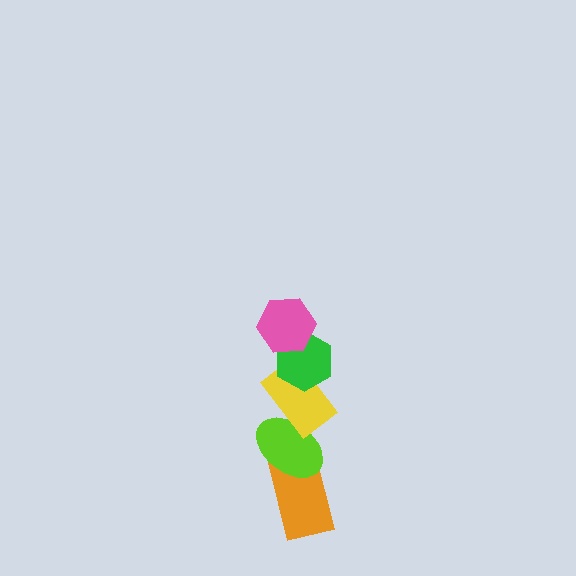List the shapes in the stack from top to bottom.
From top to bottom: the pink hexagon, the green hexagon, the yellow rectangle, the lime ellipse, the orange rectangle.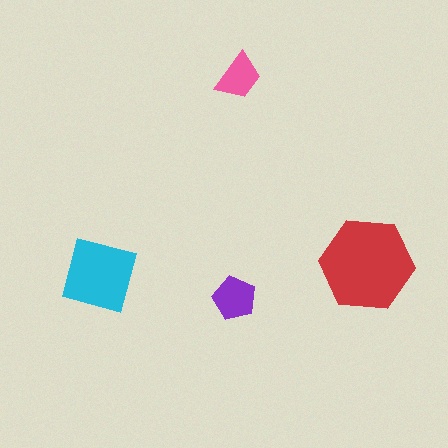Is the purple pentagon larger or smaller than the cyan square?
Smaller.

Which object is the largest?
The red hexagon.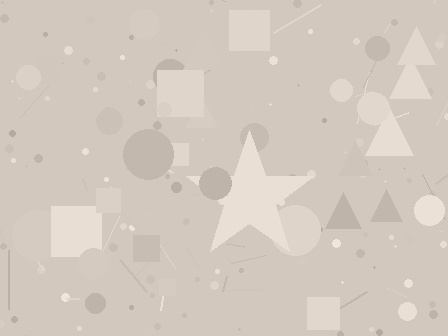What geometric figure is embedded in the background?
A star is embedded in the background.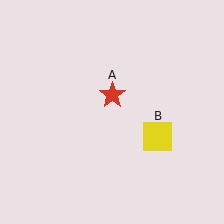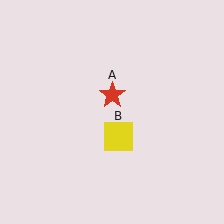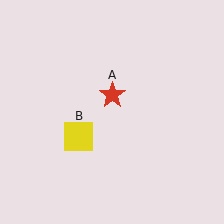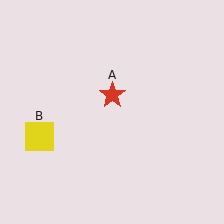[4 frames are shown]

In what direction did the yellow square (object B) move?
The yellow square (object B) moved left.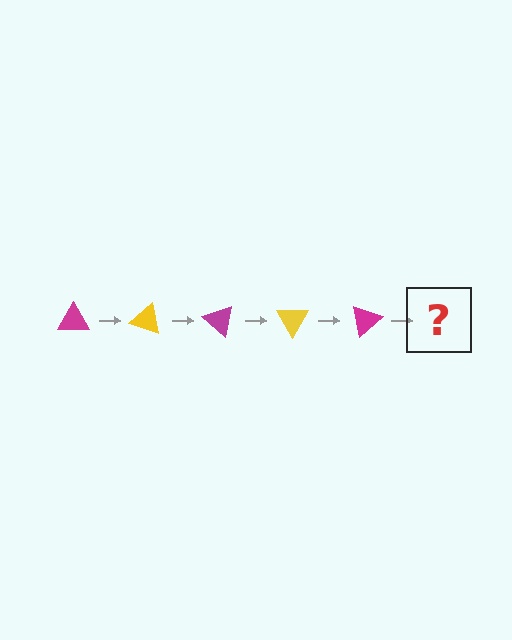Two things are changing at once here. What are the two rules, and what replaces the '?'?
The two rules are that it rotates 20 degrees each step and the color cycles through magenta and yellow. The '?' should be a yellow triangle, rotated 100 degrees from the start.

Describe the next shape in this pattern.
It should be a yellow triangle, rotated 100 degrees from the start.